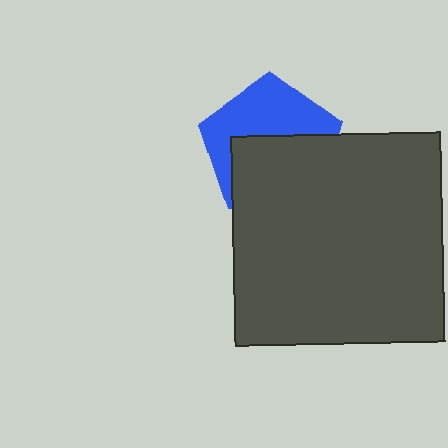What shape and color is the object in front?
The object in front is a dark gray square.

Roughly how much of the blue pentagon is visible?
About half of it is visible (roughly 47%).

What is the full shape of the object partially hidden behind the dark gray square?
The partially hidden object is a blue pentagon.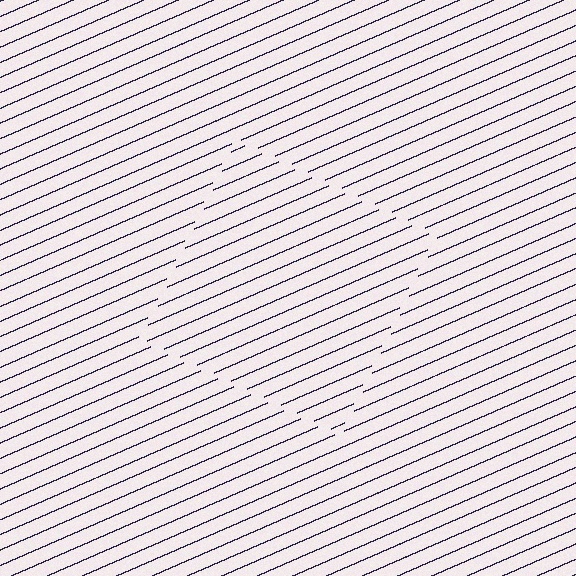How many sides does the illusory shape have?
4 sides — the line-ends trace a square.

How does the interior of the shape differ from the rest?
The interior of the shape contains the same grating, shifted by half a period — the contour is defined by the phase discontinuity where line-ends from the inner and outer gratings abut.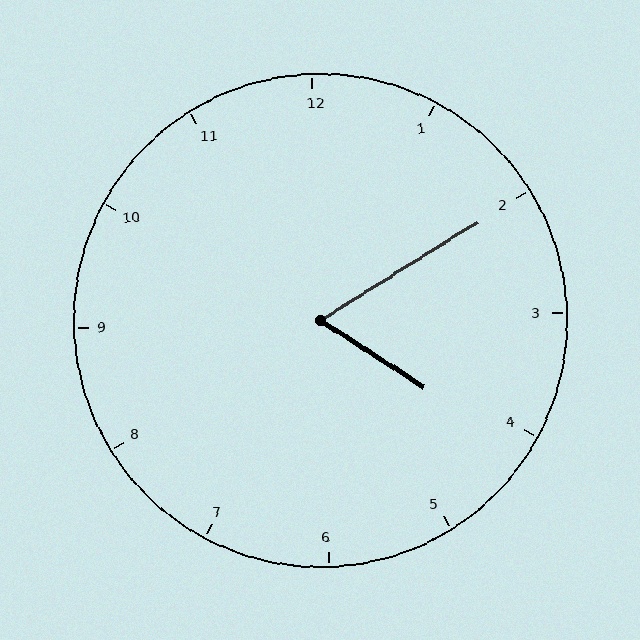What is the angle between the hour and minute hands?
Approximately 65 degrees.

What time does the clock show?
4:10.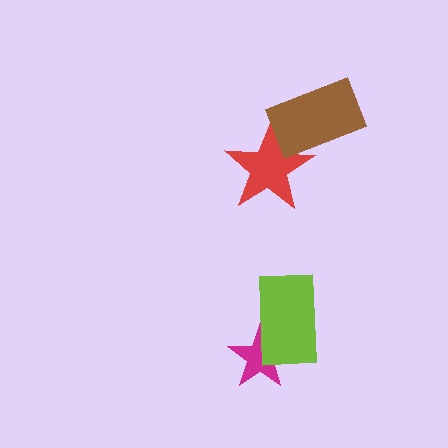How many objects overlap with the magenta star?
1 object overlaps with the magenta star.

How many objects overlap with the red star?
1 object overlaps with the red star.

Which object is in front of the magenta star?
The lime rectangle is in front of the magenta star.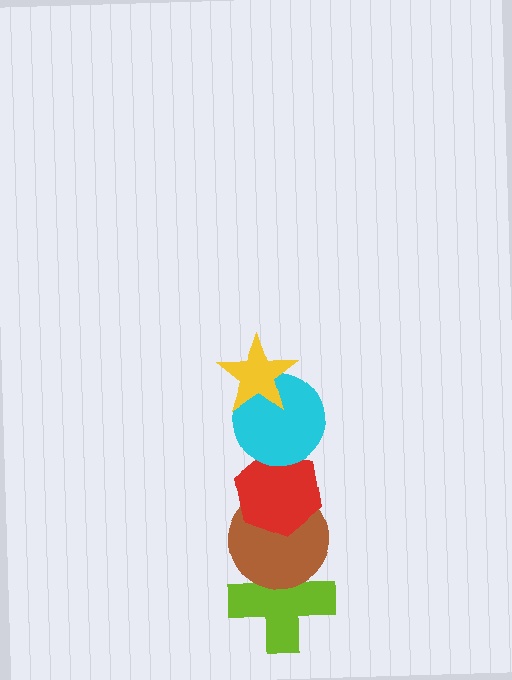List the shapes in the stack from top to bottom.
From top to bottom: the yellow star, the cyan circle, the red hexagon, the brown circle, the lime cross.